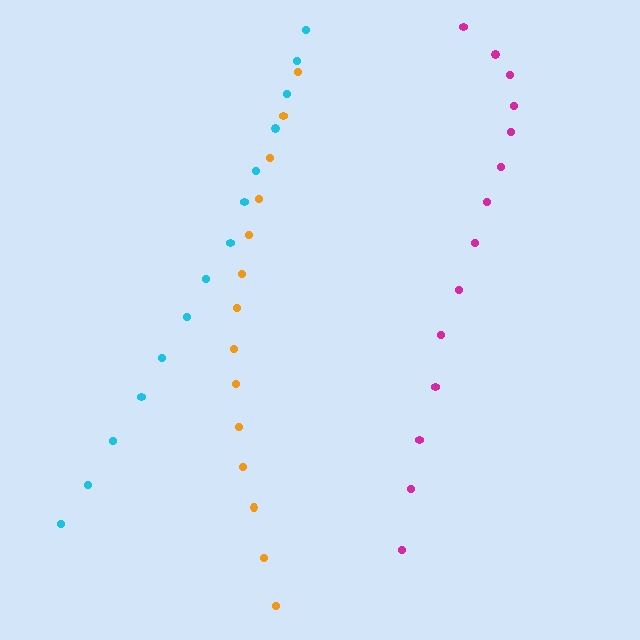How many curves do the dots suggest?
There are 3 distinct paths.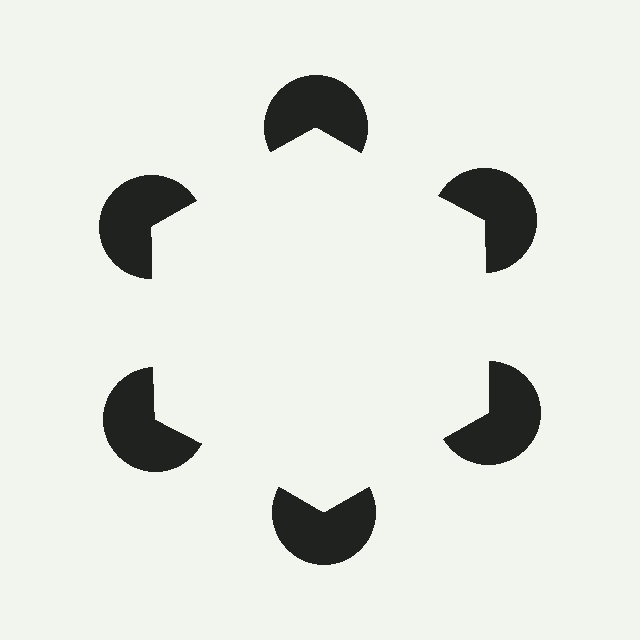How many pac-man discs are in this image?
There are 6 — one at each vertex of the illusory hexagon.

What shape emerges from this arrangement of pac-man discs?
An illusory hexagon — its edges are inferred from the aligned wedge cuts in the pac-man discs, not physically drawn.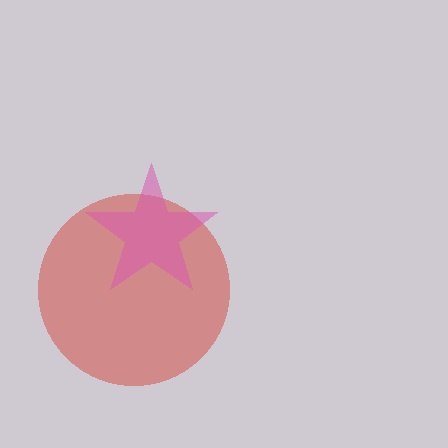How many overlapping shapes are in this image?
There are 2 overlapping shapes in the image.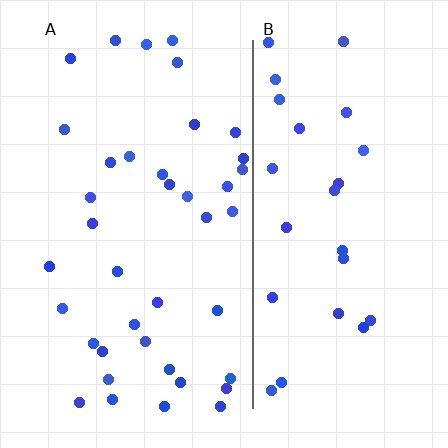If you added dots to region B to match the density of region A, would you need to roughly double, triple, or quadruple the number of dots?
Approximately double.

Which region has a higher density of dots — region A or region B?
A (the left).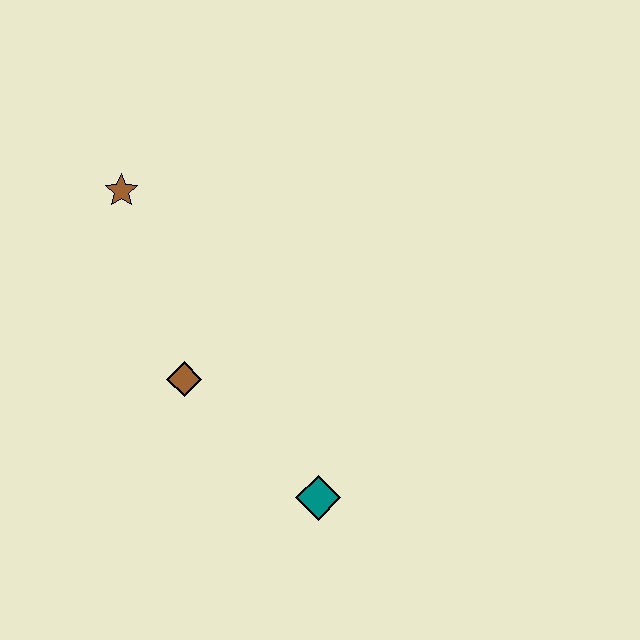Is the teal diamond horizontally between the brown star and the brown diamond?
No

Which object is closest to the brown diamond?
The teal diamond is closest to the brown diamond.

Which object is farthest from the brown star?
The teal diamond is farthest from the brown star.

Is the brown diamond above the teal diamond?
Yes